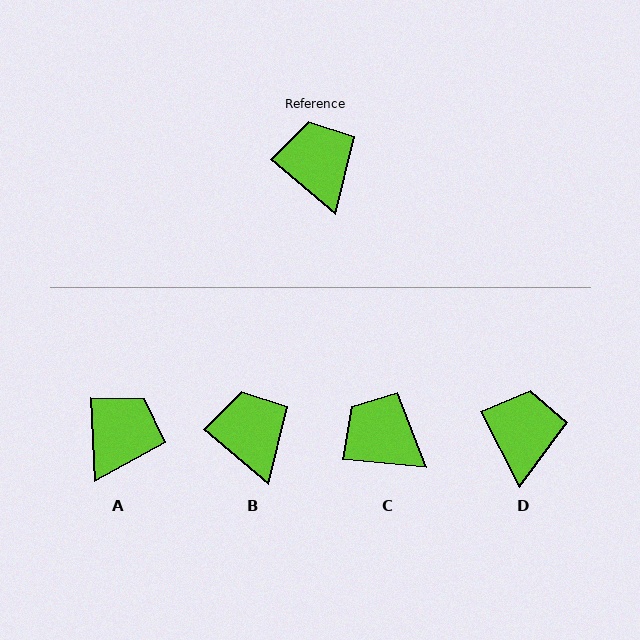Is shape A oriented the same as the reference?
No, it is off by about 47 degrees.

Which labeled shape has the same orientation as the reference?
B.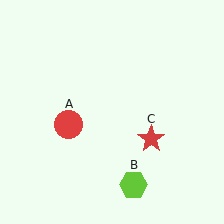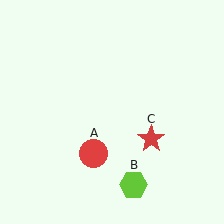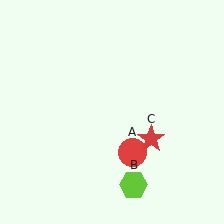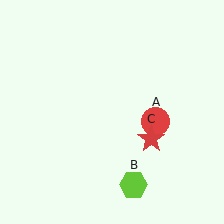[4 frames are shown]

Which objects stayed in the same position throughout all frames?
Lime hexagon (object B) and red star (object C) remained stationary.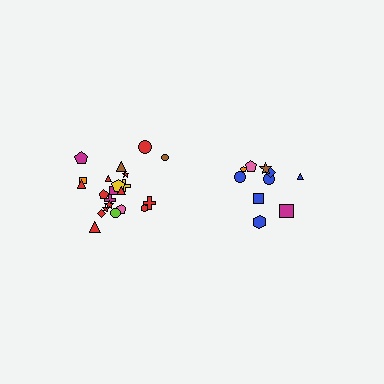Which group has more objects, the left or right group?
The left group.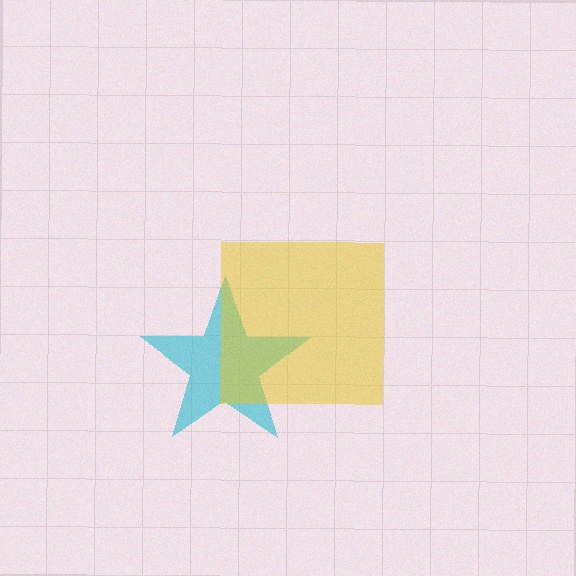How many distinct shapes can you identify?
There are 2 distinct shapes: a cyan star, a yellow square.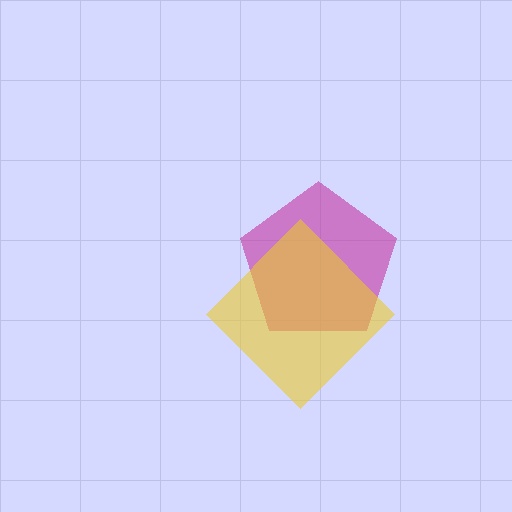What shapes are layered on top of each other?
The layered shapes are: a magenta pentagon, a yellow diamond.